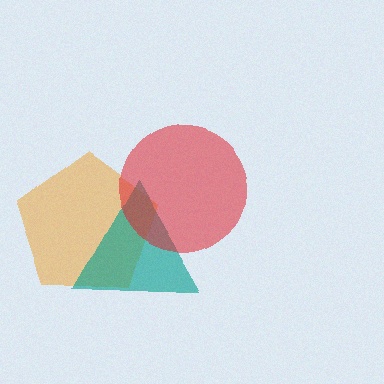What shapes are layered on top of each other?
The layered shapes are: an orange pentagon, a teal triangle, a red circle.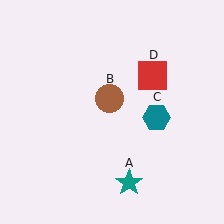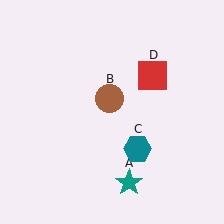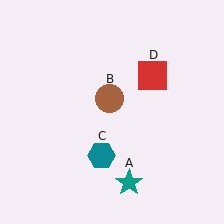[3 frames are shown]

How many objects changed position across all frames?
1 object changed position: teal hexagon (object C).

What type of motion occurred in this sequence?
The teal hexagon (object C) rotated clockwise around the center of the scene.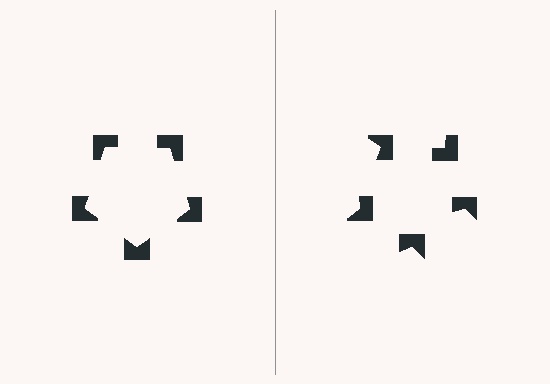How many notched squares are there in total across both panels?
10 — 5 on each side.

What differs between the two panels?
The notched squares are positioned identically on both sides; only the wedge orientations differ. On the left they align to a pentagon; on the right they are misaligned.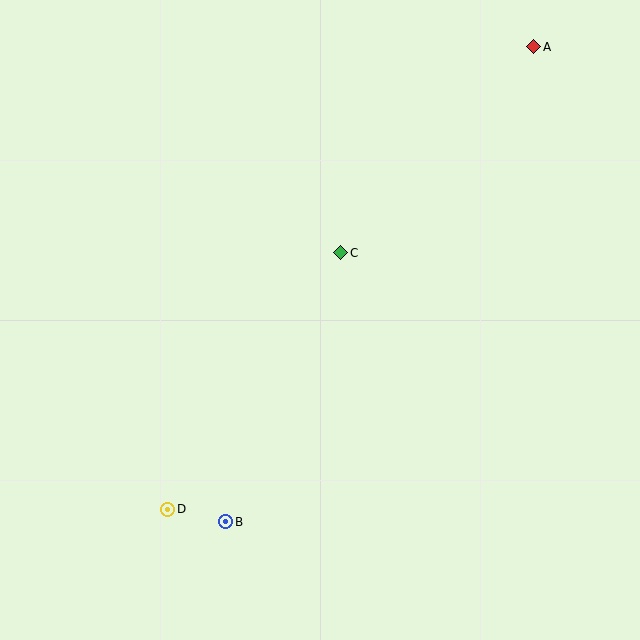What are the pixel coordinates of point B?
Point B is at (226, 522).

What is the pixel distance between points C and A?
The distance between C and A is 282 pixels.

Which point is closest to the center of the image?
Point C at (341, 253) is closest to the center.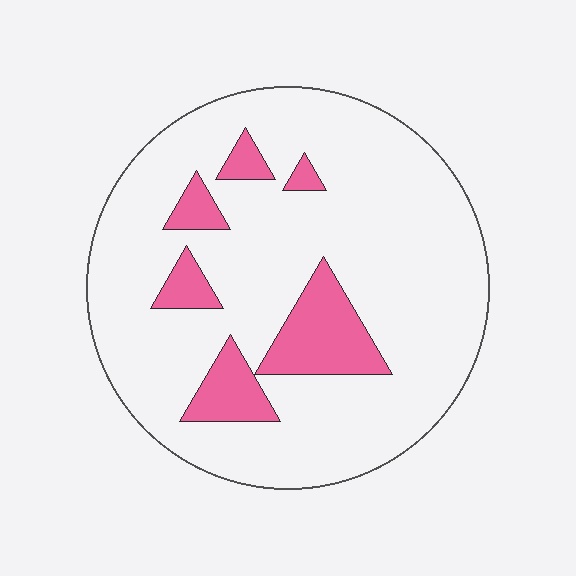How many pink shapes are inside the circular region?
6.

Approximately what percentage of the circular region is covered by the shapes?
Approximately 15%.